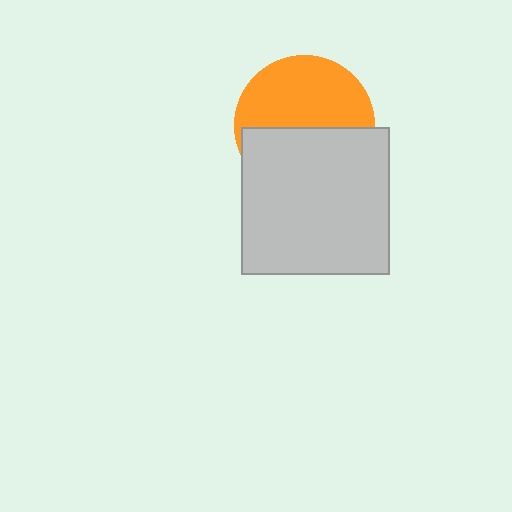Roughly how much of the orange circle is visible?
About half of it is visible (roughly 53%).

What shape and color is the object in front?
The object in front is a light gray square.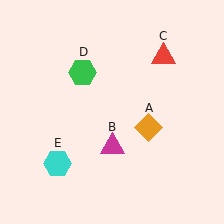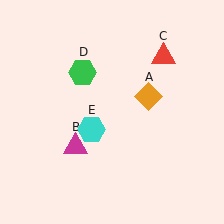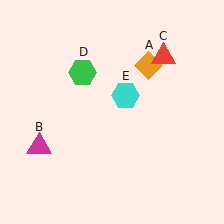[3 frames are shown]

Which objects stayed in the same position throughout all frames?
Red triangle (object C) and green hexagon (object D) remained stationary.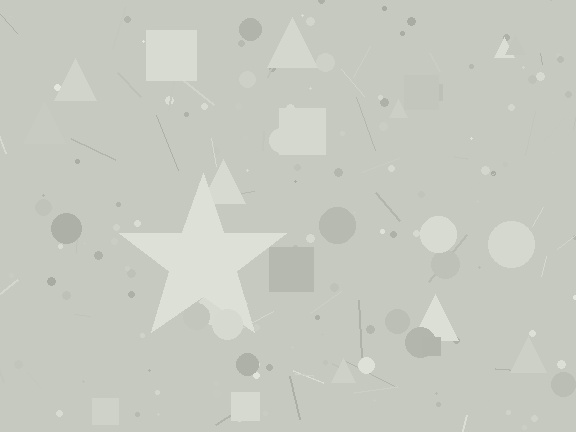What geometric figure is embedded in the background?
A star is embedded in the background.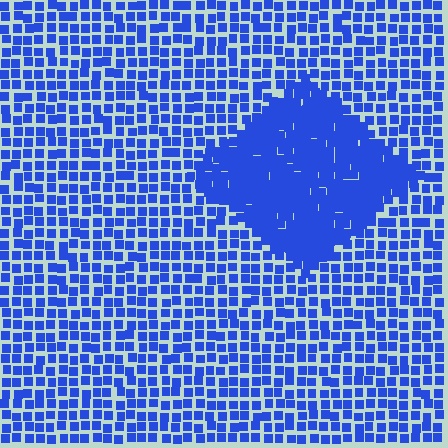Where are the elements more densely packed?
The elements are more densely packed inside the diamond boundary.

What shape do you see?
I see a diamond.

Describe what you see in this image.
The image contains small blue elements arranged at two different densities. A diamond-shaped region is visible where the elements are more densely packed than the surrounding area.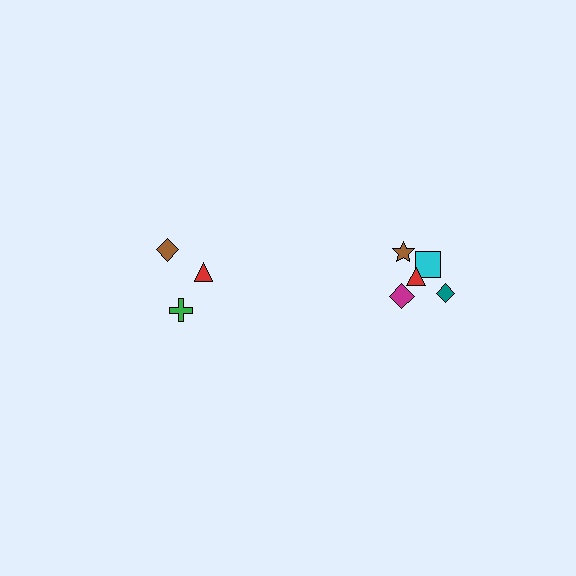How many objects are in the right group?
There are 5 objects.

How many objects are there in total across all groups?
There are 8 objects.